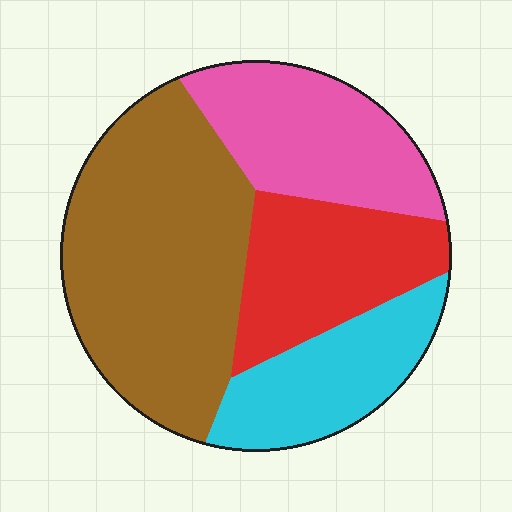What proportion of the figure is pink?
Pink takes up less than a quarter of the figure.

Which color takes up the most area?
Brown, at roughly 40%.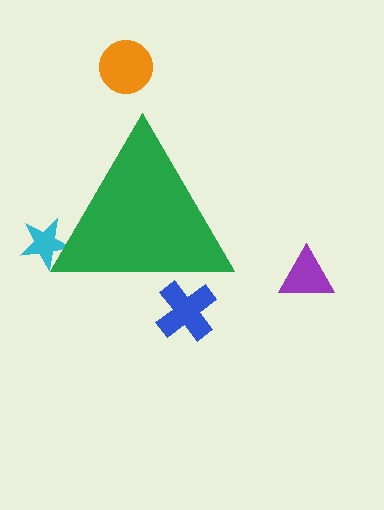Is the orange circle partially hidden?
No, the orange circle is fully visible.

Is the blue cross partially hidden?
Yes, the blue cross is partially hidden behind the green triangle.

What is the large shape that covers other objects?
A green triangle.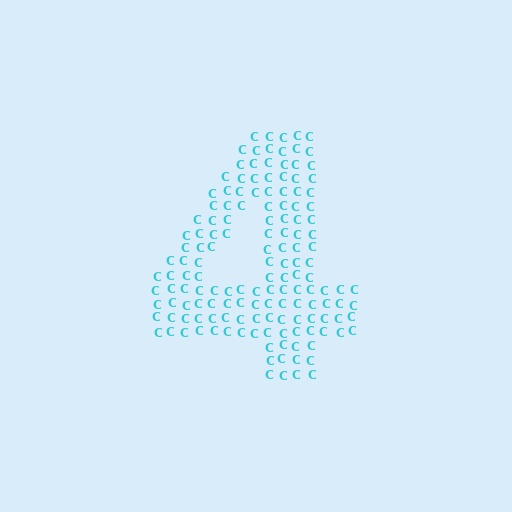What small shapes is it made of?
It is made of small letter C's.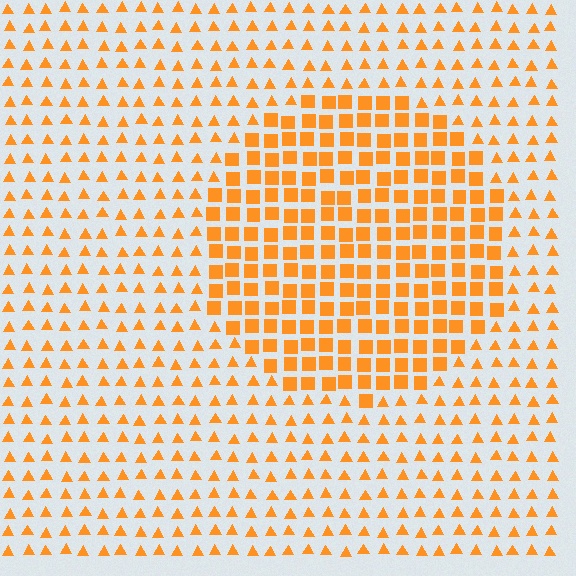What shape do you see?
I see a circle.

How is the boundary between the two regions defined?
The boundary is defined by a change in element shape: squares inside vs. triangles outside. All elements share the same color and spacing.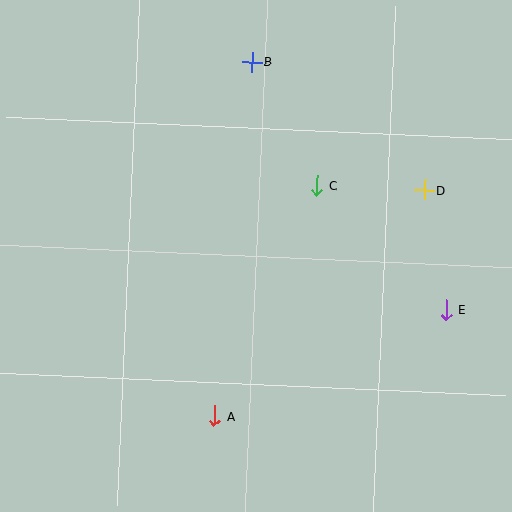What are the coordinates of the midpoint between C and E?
The midpoint between C and E is at (381, 248).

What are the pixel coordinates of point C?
Point C is at (317, 185).